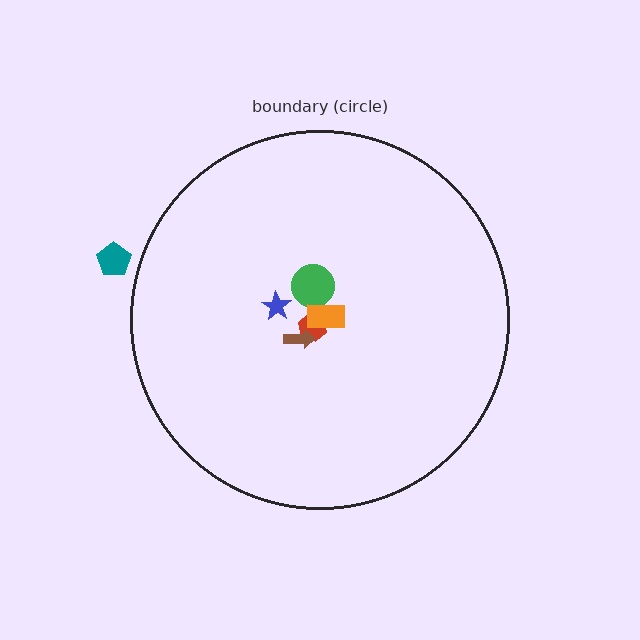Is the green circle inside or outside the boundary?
Inside.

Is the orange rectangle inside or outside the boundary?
Inside.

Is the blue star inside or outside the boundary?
Inside.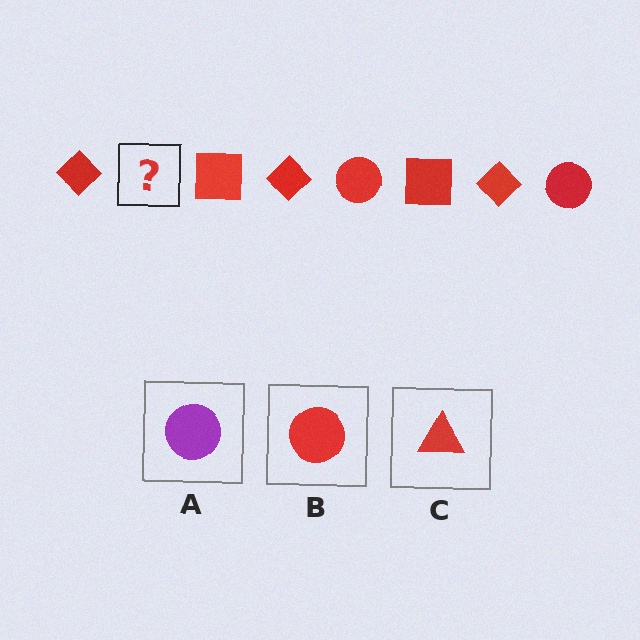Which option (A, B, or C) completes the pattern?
B.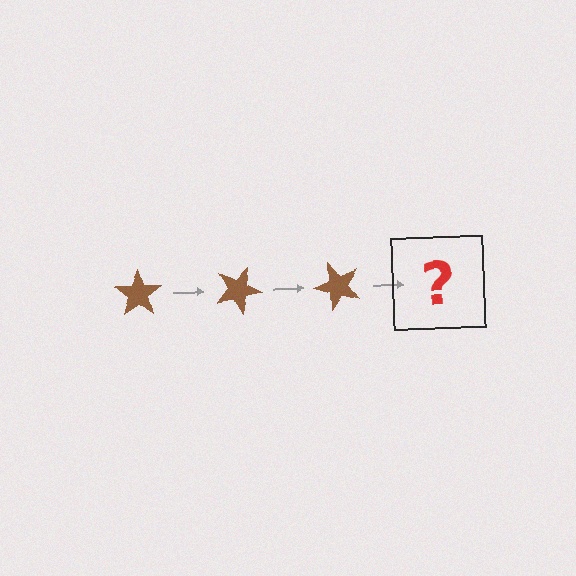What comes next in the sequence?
The next element should be a brown star rotated 75 degrees.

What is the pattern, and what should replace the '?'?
The pattern is that the star rotates 25 degrees each step. The '?' should be a brown star rotated 75 degrees.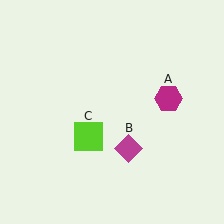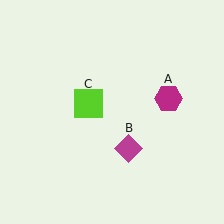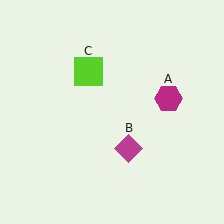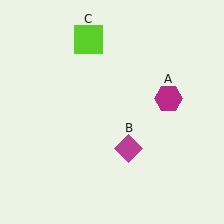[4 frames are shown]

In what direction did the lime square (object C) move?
The lime square (object C) moved up.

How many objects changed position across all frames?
1 object changed position: lime square (object C).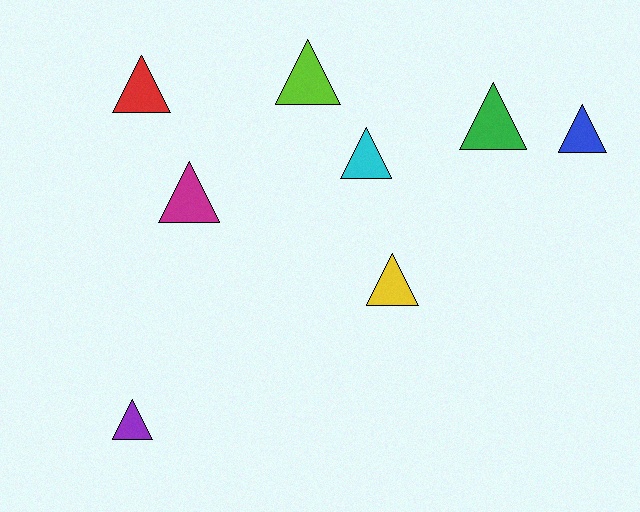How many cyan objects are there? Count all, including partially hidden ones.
There is 1 cyan object.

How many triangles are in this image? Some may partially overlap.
There are 8 triangles.